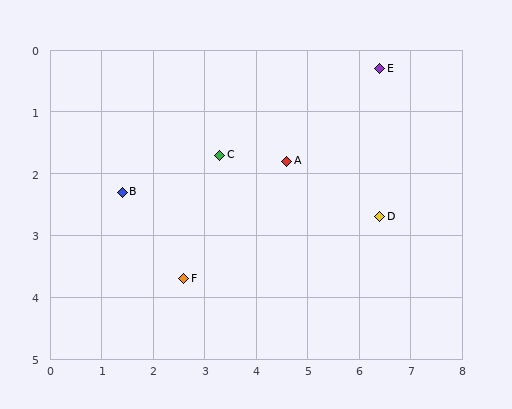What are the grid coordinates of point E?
Point E is at approximately (6.4, 0.3).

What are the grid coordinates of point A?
Point A is at approximately (4.6, 1.8).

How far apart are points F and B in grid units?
Points F and B are about 1.8 grid units apart.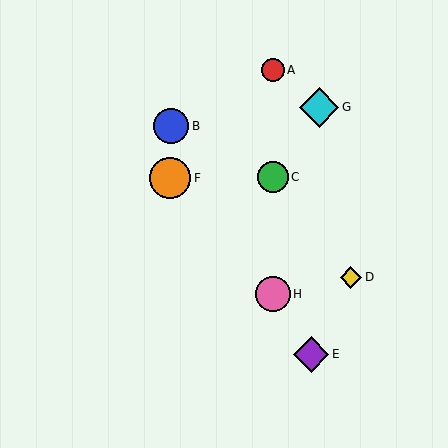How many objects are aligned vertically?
3 objects (A, C, H) are aligned vertically.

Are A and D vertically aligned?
No, A is at x≈273 and D is at x≈351.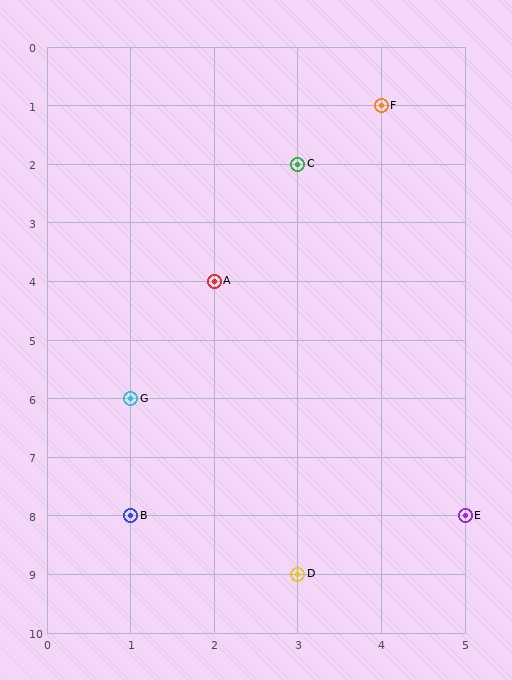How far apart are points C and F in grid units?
Points C and F are 1 column and 1 row apart (about 1.4 grid units diagonally).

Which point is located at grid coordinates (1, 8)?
Point B is at (1, 8).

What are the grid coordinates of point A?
Point A is at grid coordinates (2, 4).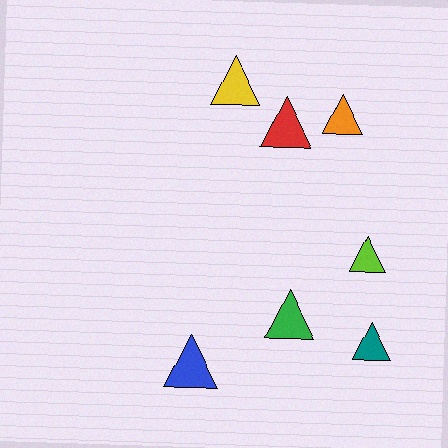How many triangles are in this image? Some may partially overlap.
There are 7 triangles.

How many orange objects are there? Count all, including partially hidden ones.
There is 1 orange object.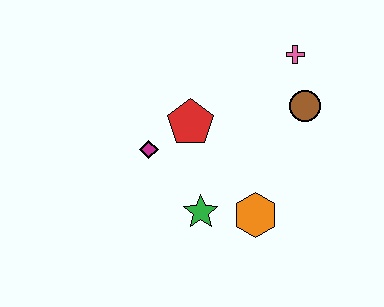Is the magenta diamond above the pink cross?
No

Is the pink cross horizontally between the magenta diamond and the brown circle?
Yes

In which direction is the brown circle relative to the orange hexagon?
The brown circle is above the orange hexagon.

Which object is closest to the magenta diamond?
The red pentagon is closest to the magenta diamond.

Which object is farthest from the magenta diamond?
The pink cross is farthest from the magenta diamond.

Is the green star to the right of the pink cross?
No